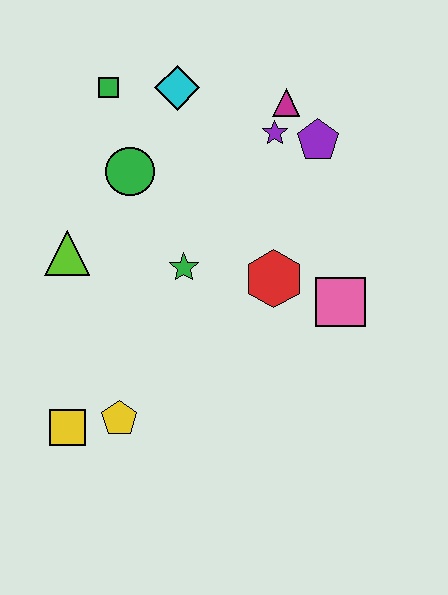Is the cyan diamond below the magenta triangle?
No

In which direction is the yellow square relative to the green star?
The yellow square is below the green star.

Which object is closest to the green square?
The cyan diamond is closest to the green square.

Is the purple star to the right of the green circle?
Yes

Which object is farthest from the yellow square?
The magenta triangle is farthest from the yellow square.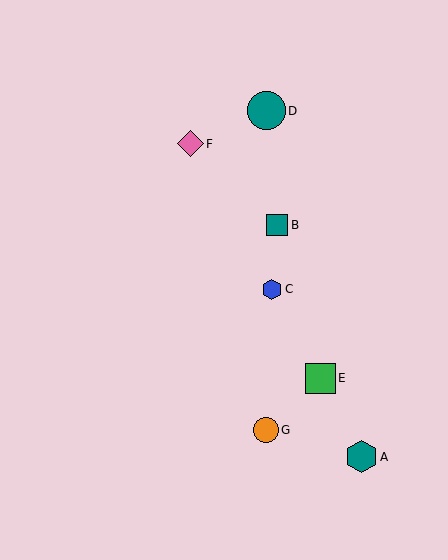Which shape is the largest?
The teal circle (labeled D) is the largest.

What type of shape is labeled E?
Shape E is a green square.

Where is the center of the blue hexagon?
The center of the blue hexagon is at (272, 289).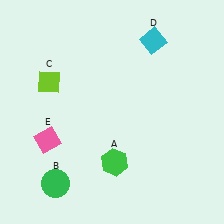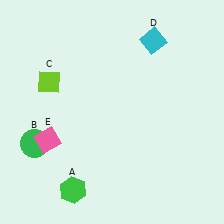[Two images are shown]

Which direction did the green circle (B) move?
The green circle (B) moved up.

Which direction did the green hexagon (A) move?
The green hexagon (A) moved left.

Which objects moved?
The objects that moved are: the green hexagon (A), the green circle (B).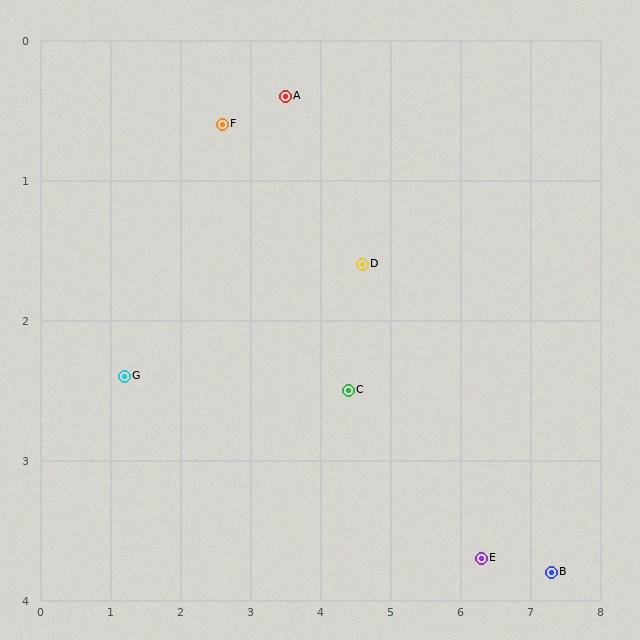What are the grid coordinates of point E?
Point E is at approximately (6.3, 3.7).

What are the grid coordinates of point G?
Point G is at approximately (1.2, 2.4).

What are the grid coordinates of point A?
Point A is at approximately (3.5, 0.4).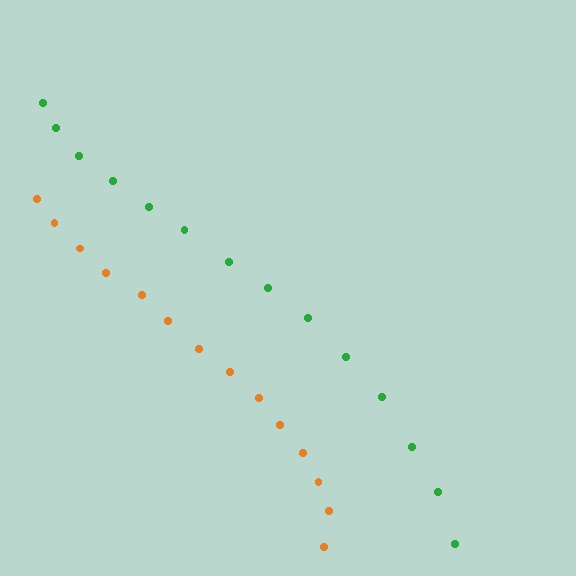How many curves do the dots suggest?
There are 2 distinct paths.